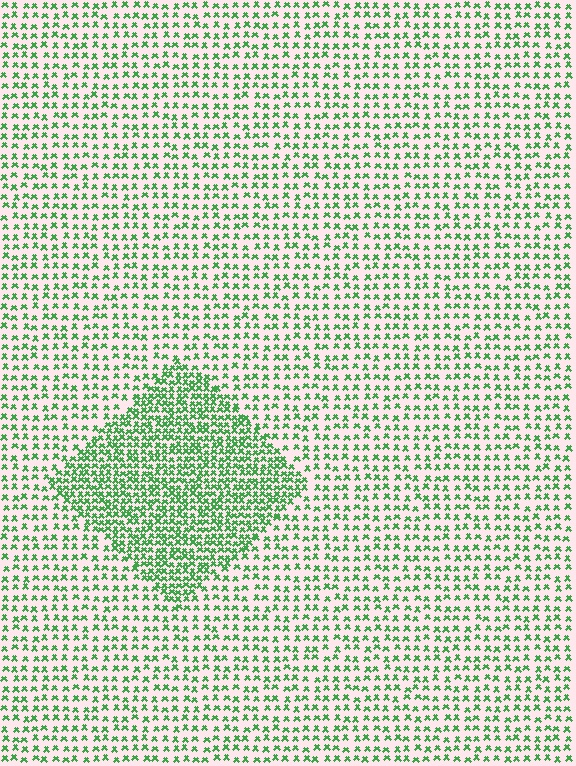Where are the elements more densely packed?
The elements are more densely packed inside the diamond boundary.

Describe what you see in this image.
The image contains small green elements arranged at two different densities. A diamond-shaped region is visible where the elements are more densely packed than the surrounding area.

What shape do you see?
I see a diamond.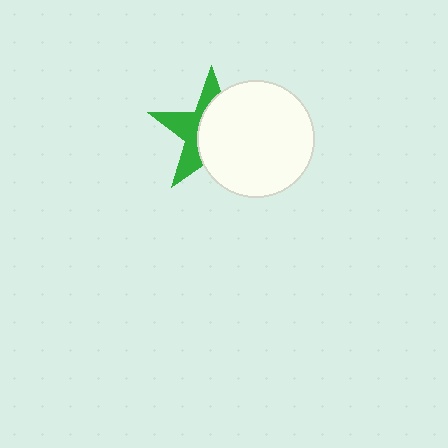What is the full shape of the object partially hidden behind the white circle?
The partially hidden object is a green star.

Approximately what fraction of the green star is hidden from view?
Roughly 59% of the green star is hidden behind the white circle.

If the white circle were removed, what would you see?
You would see the complete green star.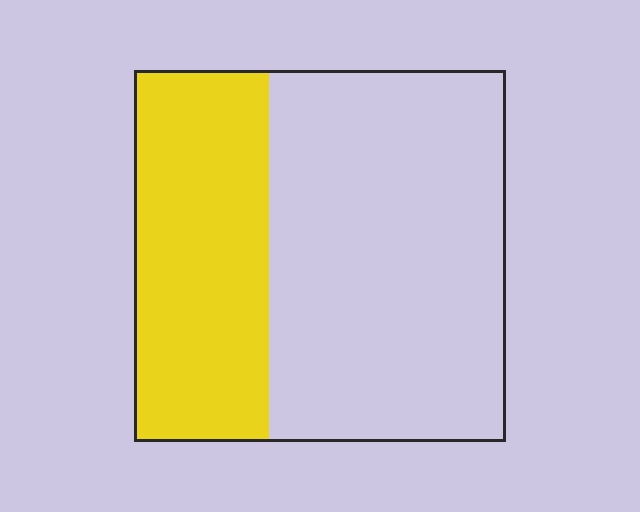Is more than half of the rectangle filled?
No.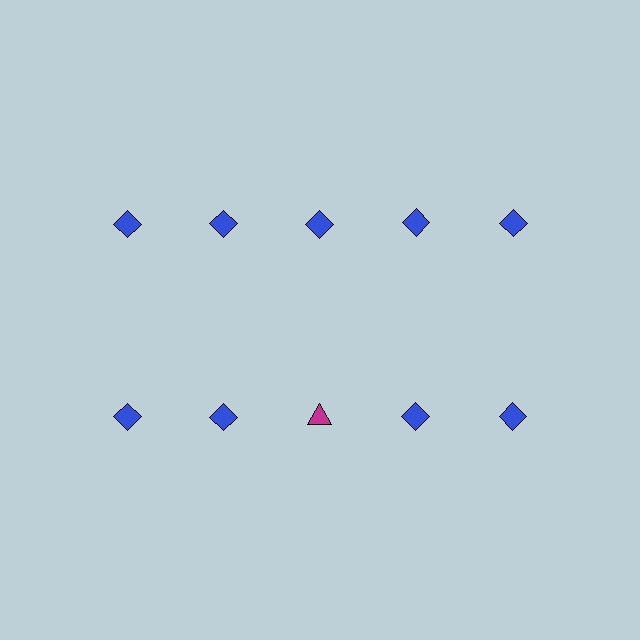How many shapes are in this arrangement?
There are 10 shapes arranged in a grid pattern.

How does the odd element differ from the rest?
It differs in both color (magenta instead of blue) and shape (triangle instead of diamond).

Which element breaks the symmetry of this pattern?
The magenta triangle in the second row, center column breaks the symmetry. All other shapes are blue diamonds.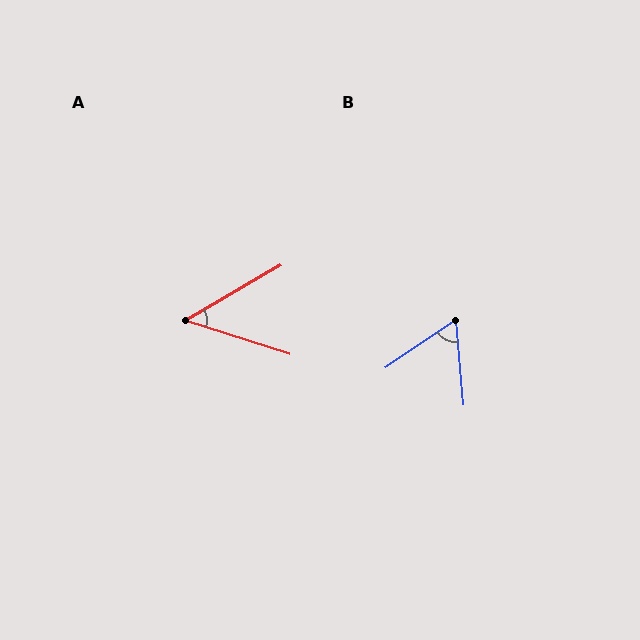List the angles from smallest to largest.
A (48°), B (61°).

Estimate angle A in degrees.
Approximately 48 degrees.